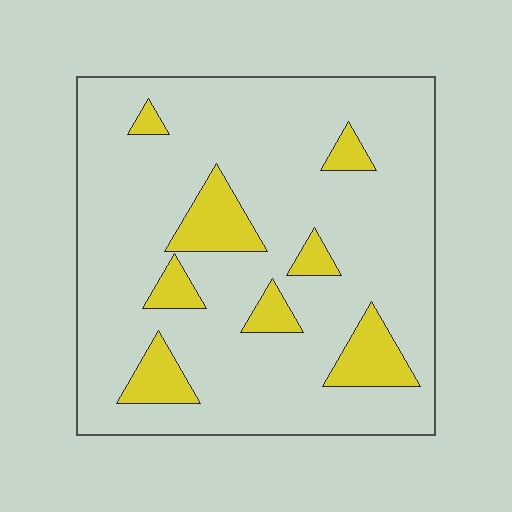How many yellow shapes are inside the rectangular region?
8.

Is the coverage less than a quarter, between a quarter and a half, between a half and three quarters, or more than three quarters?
Less than a quarter.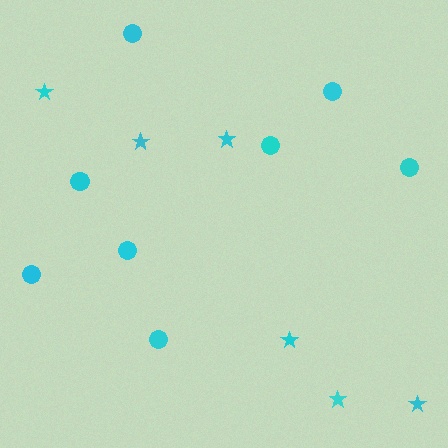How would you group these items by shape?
There are 2 groups: one group of stars (6) and one group of circles (8).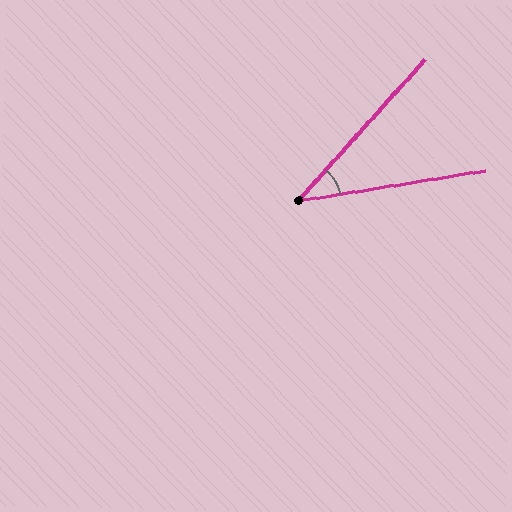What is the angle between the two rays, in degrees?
Approximately 39 degrees.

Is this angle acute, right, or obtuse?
It is acute.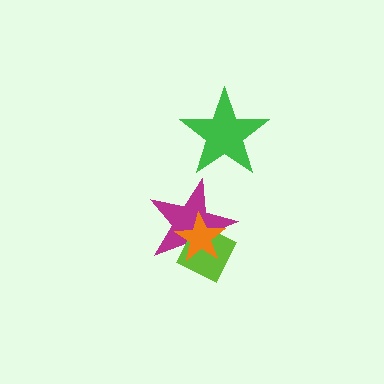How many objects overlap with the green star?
0 objects overlap with the green star.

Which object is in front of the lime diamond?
The orange star is in front of the lime diamond.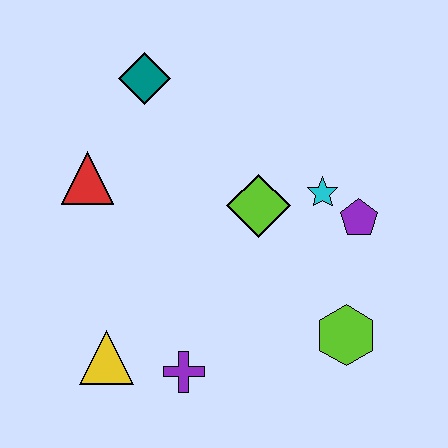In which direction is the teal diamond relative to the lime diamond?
The teal diamond is above the lime diamond.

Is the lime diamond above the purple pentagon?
Yes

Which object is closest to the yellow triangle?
The purple cross is closest to the yellow triangle.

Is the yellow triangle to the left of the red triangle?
No